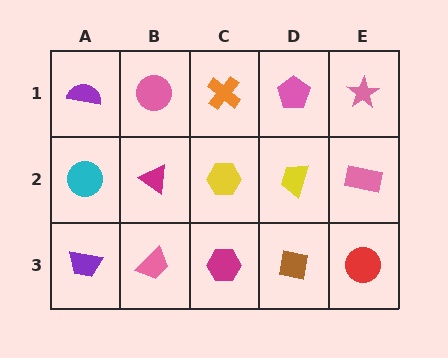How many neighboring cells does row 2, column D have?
4.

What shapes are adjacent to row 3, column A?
A cyan circle (row 2, column A), a pink trapezoid (row 3, column B).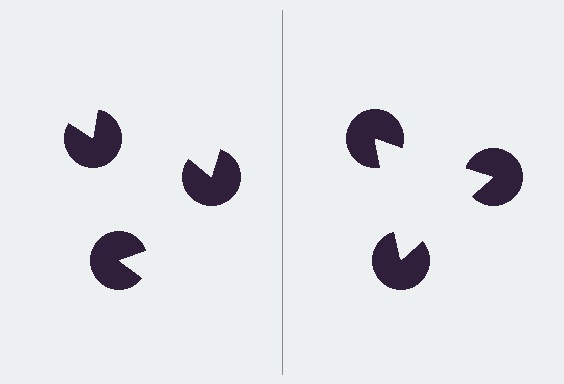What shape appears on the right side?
An illusory triangle.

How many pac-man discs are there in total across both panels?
6 — 3 on each side.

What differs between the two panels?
The pac-man discs are positioned identically on both sides; only the wedge orientations differ. On the right they align to a triangle; on the left they are misaligned.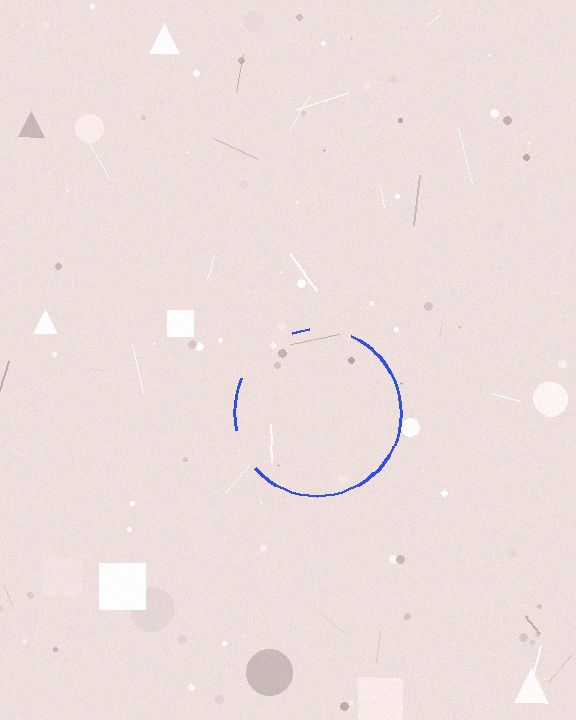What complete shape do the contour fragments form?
The contour fragments form a circle.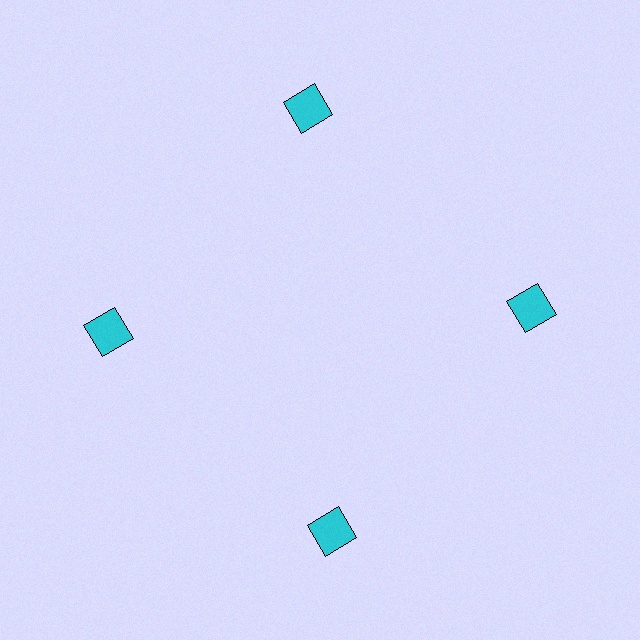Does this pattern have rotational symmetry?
Yes, this pattern has 4-fold rotational symmetry. It looks the same after rotating 90 degrees around the center.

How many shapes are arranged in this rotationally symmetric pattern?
There are 4 shapes, arranged in 4 groups of 1.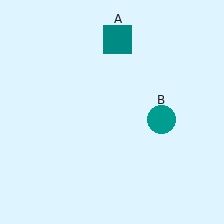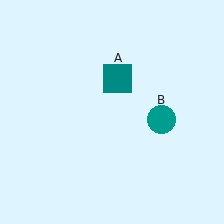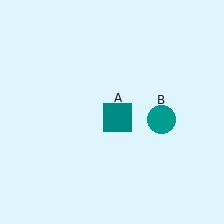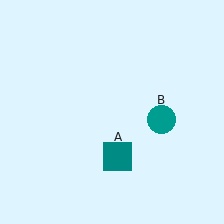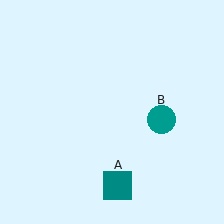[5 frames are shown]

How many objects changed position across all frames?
1 object changed position: teal square (object A).